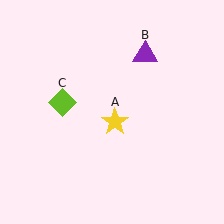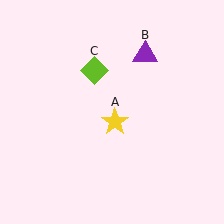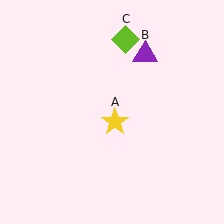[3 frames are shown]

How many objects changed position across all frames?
1 object changed position: lime diamond (object C).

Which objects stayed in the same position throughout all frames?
Yellow star (object A) and purple triangle (object B) remained stationary.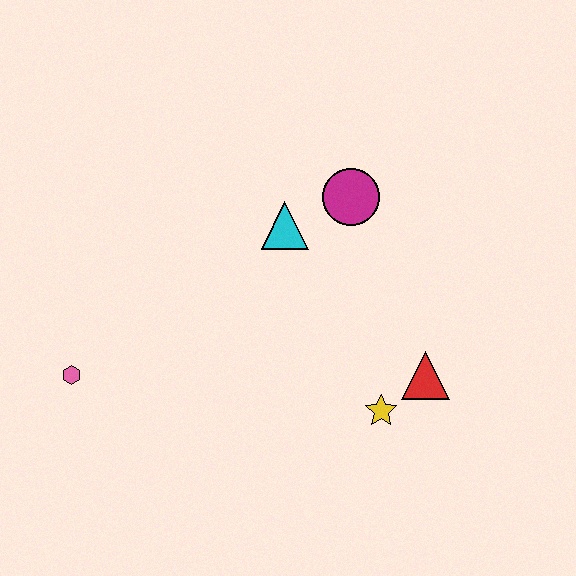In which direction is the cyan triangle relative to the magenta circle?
The cyan triangle is to the left of the magenta circle.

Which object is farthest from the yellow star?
The pink hexagon is farthest from the yellow star.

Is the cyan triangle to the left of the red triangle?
Yes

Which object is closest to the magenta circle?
The cyan triangle is closest to the magenta circle.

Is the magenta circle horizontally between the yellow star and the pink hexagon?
Yes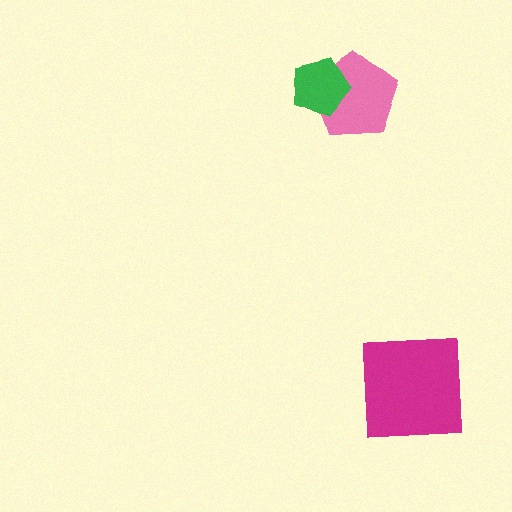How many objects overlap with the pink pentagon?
1 object overlaps with the pink pentagon.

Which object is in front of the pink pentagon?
The green pentagon is in front of the pink pentagon.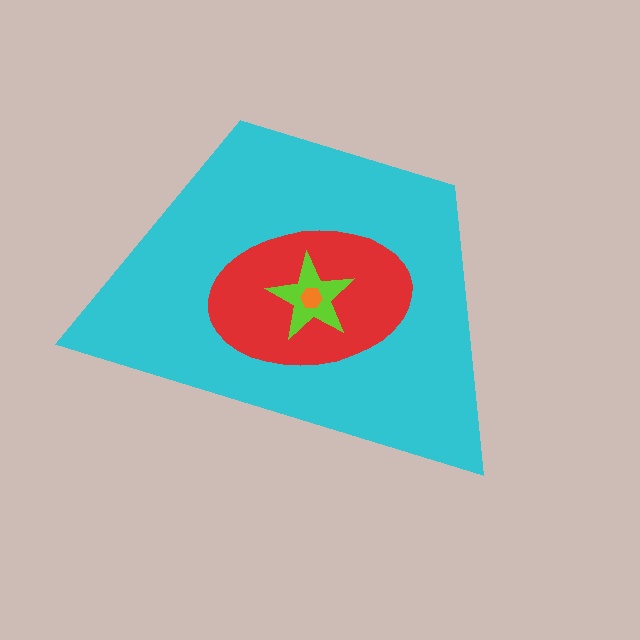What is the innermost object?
The orange hexagon.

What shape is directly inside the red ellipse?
The lime star.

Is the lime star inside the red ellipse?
Yes.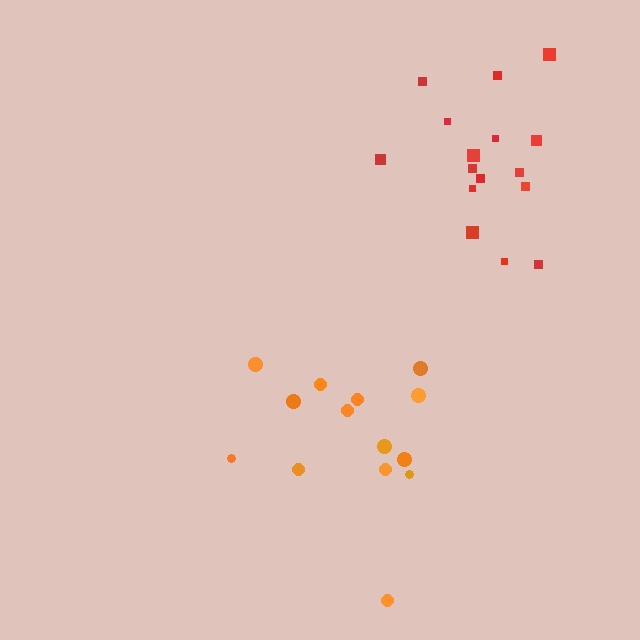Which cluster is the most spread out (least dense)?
Red.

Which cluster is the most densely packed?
Orange.